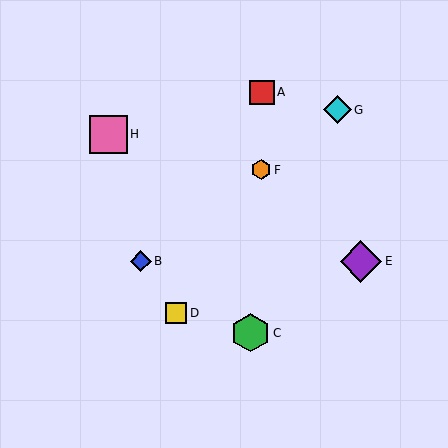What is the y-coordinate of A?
Object A is at y≈92.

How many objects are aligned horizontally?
2 objects (B, E) are aligned horizontally.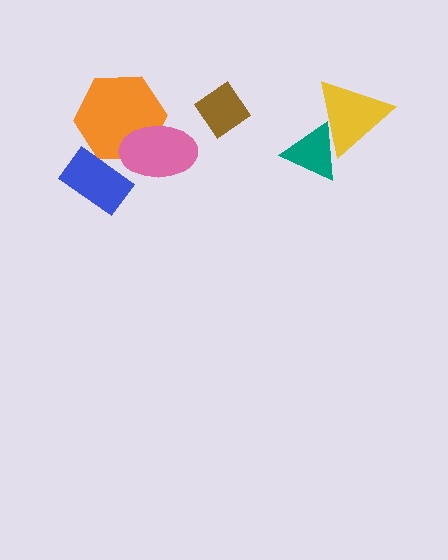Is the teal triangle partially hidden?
Yes, it is partially covered by another shape.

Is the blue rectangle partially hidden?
No, no other shape covers it.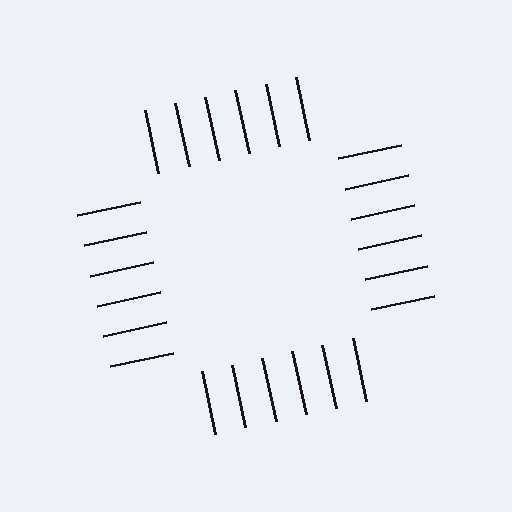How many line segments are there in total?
24 — 6 along each of the 4 edges.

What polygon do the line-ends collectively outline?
An illusory square — the line segments terminate on its edges but no continuous stroke is drawn.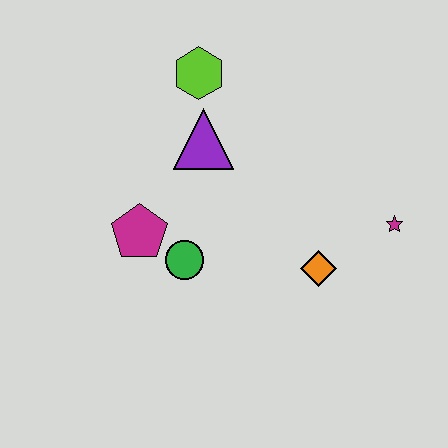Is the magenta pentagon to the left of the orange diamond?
Yes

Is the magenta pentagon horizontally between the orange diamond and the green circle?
No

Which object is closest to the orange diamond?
The magenta star is closest to the orange diamond.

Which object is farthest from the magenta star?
The magenta pentagon is farthest from the magenta star.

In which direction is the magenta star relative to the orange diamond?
The magenta star is to the right of the orange diamond.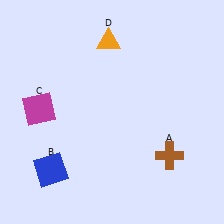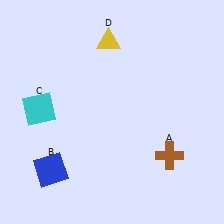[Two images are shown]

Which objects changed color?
C changed from magenta to cyan. D changed from orange to yellow.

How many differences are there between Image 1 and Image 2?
There are 2 differences between the two images.